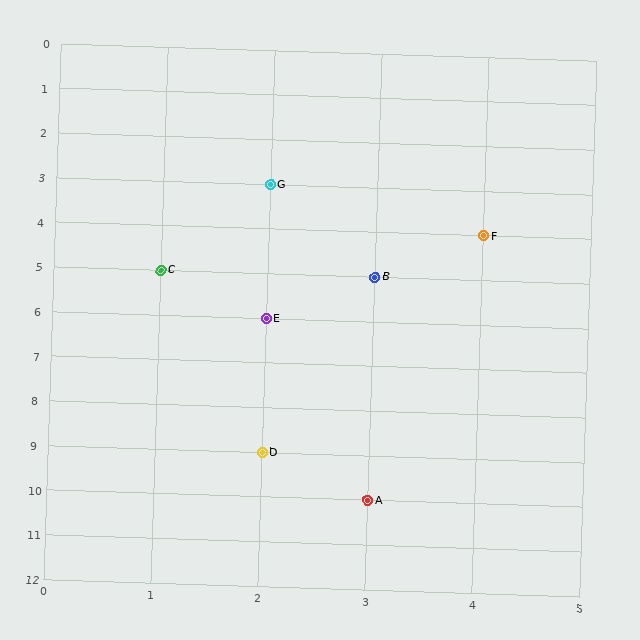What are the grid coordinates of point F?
Point F is at grid coordinates (4, 4).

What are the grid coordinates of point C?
Point C is at grid coordinates (1, 5).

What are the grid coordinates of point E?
Point E is at grid coordinates (2, 6).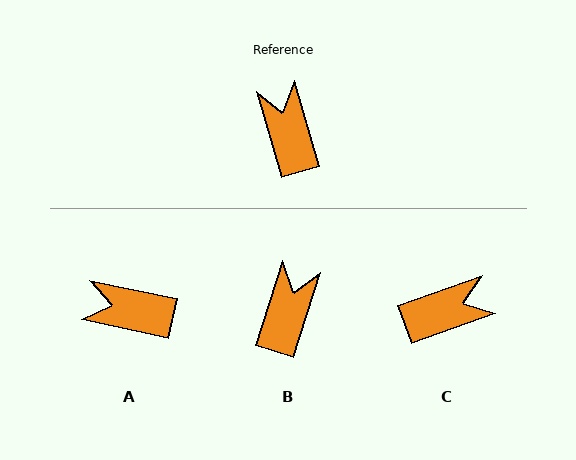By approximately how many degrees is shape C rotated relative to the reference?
Approximately 87 degrees clockwise.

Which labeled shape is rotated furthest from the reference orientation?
C, about 87 degrees away.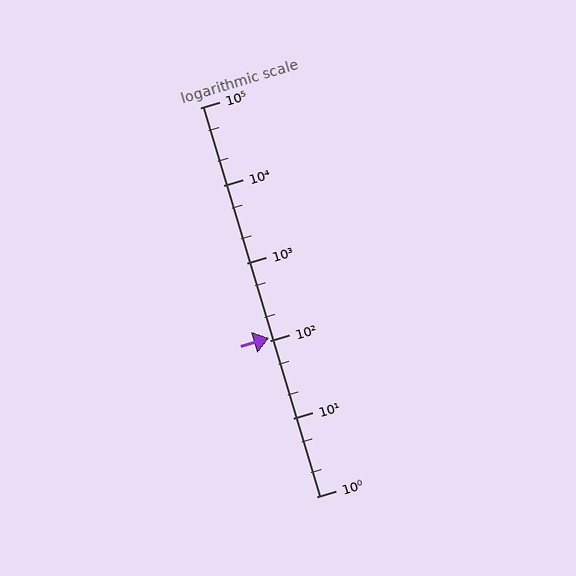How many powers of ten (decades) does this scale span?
The scale spans 5 decades, from 1 to 100000.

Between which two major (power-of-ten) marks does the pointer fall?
The pointer is between 100 and 1000.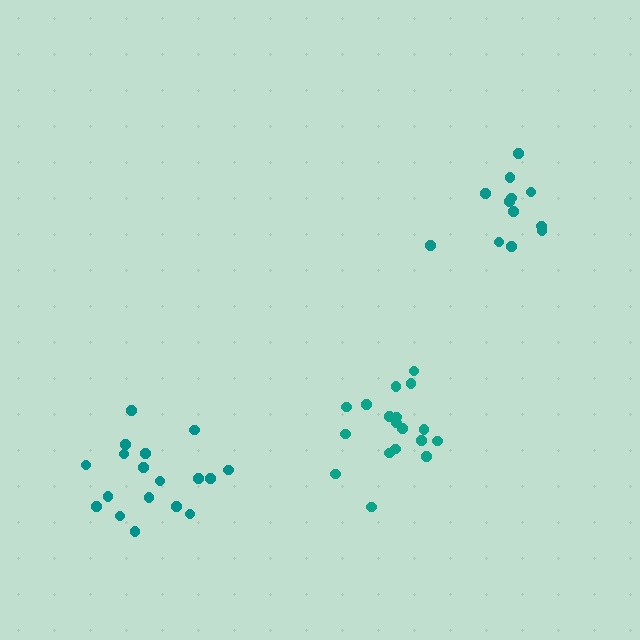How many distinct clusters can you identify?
There are 3 distinct clusters.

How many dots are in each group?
Group 1: 18 dots, Group 2: 12 dots, Group 3: 18 dots (48 total).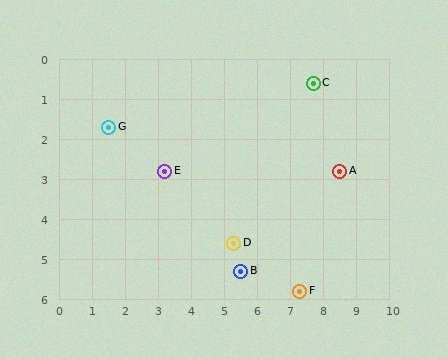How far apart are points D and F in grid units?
Points D and F are about 2.3 grid units apart.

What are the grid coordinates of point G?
Point G is at approximately (1.5, 1.7).